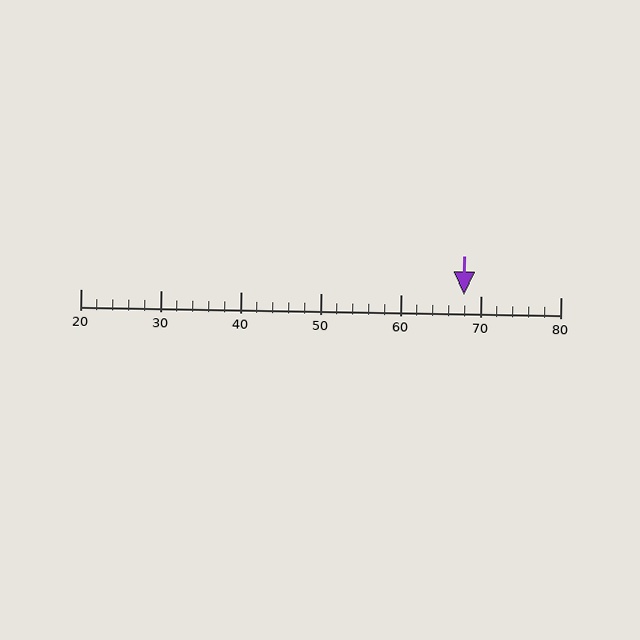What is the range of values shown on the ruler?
The ruler shows values from 20 to 80.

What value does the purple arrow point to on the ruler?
The purple arrow points to approximately 68.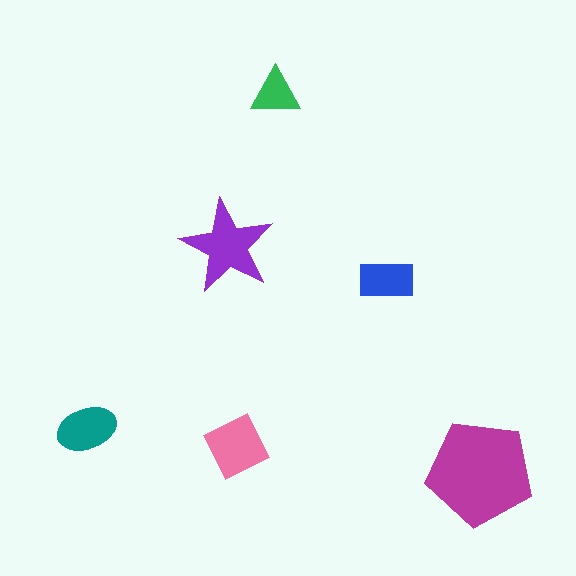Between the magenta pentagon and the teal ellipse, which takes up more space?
The magenta pentagon.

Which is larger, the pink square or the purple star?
The purple star.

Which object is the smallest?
The green triangle.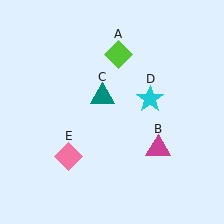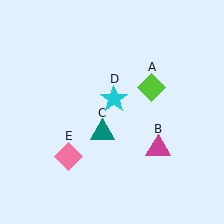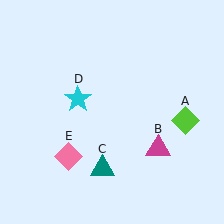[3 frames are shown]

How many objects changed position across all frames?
3 objects changed position: lime diamond (object A), teal triangle (object C), cyan star (object D).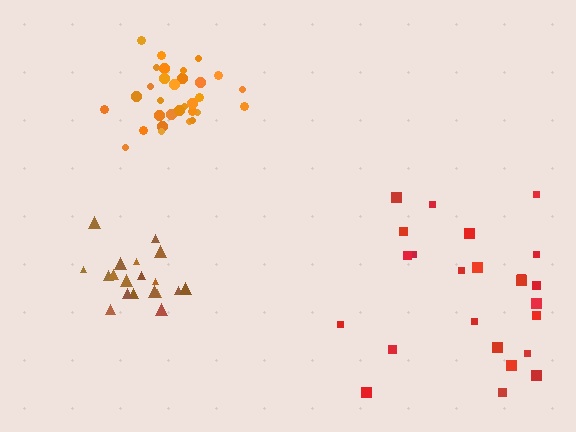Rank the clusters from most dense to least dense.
orange, brown, red.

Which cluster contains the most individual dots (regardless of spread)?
Orange (31).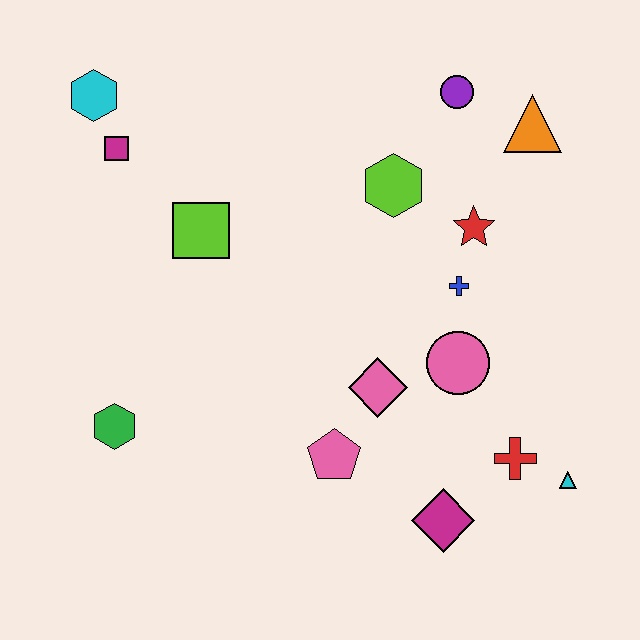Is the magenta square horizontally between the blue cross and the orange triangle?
No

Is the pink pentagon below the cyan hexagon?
Yes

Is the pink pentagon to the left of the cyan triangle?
Yes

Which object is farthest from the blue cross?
The cyan hexagon is farthest from the blue cross.